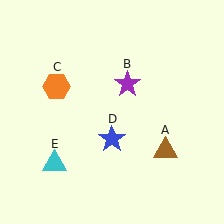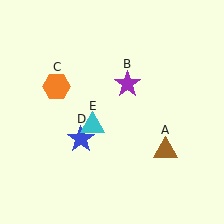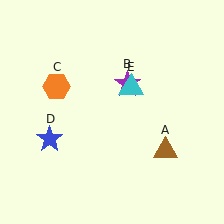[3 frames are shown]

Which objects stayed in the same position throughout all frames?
Brown triangle (object A) and purple star (object B) and orange hexagon (object C) remained stationary.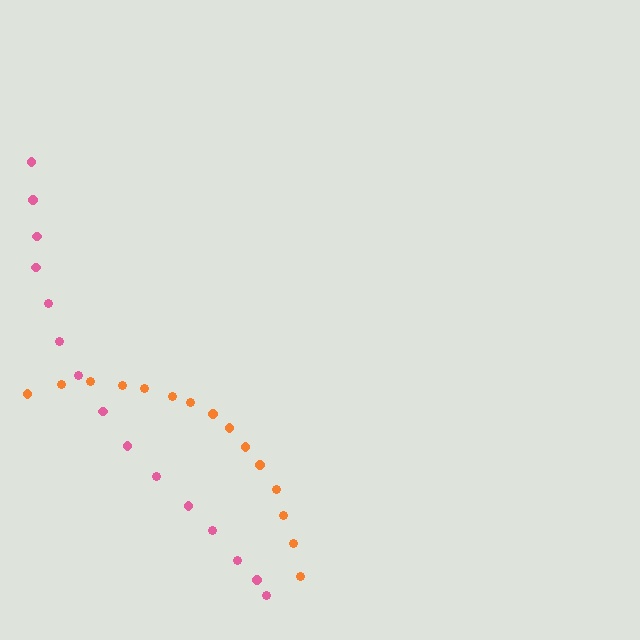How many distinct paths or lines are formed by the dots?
There are 2 distinct paths.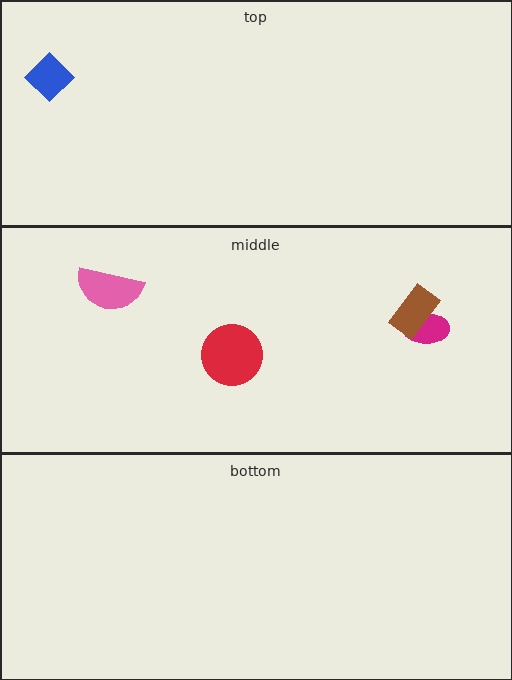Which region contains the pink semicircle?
The middle region.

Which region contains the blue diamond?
The top region.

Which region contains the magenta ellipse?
The middle region.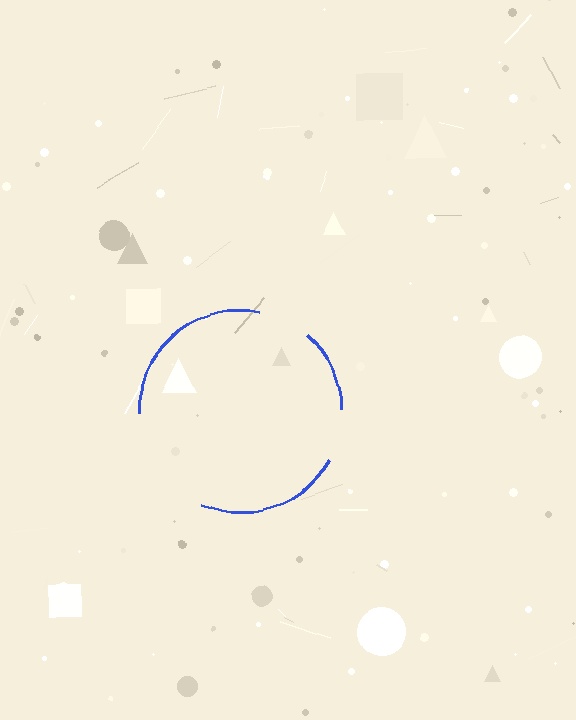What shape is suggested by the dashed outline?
The dashed outline suggests a circle.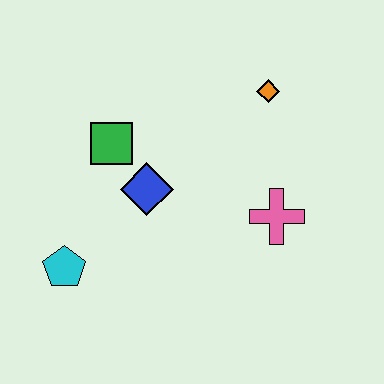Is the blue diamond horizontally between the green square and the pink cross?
Yes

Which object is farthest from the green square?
The pink cross is farthest from the green square.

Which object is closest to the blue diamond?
The green square is closest to the blue diamond.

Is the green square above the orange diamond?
No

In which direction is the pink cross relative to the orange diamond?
The pink cross is below the orange diamond.